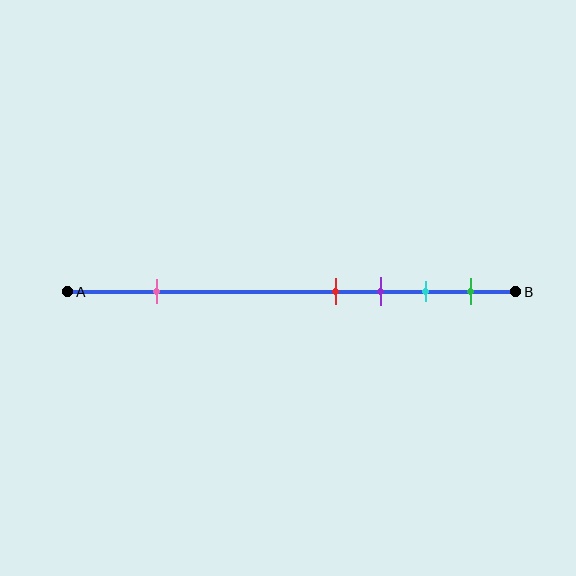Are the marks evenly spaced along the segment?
No, the marks are not evenly spaced.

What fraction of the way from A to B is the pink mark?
The pink mark is approximately 20% (0.2) of the way from A to B.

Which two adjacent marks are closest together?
The red and purple marks are the closest adjacent pair.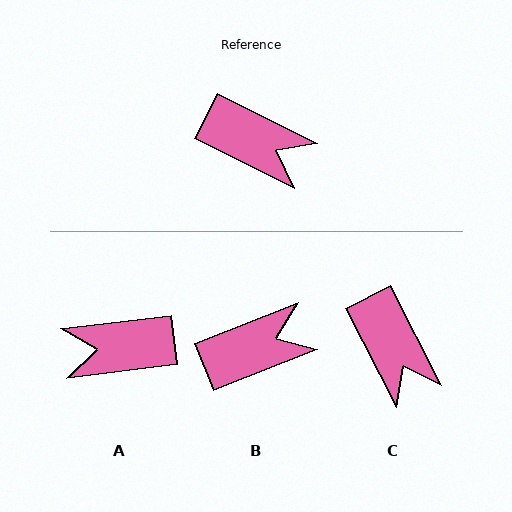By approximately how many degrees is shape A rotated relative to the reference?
Approximately 147 degrees clockwise.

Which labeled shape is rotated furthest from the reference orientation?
A, about 147 degrees away.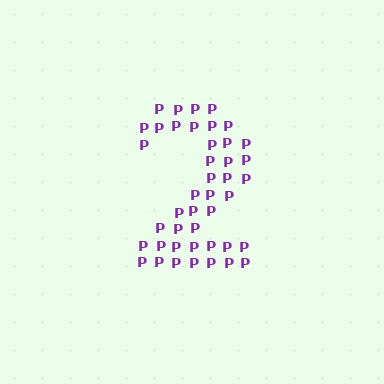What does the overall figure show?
The overall figure shows the digit 2.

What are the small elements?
The small elements are letter P's.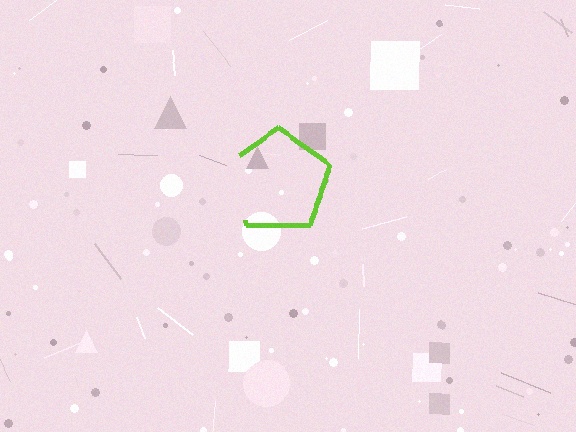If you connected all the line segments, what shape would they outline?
They would outline a pentagon.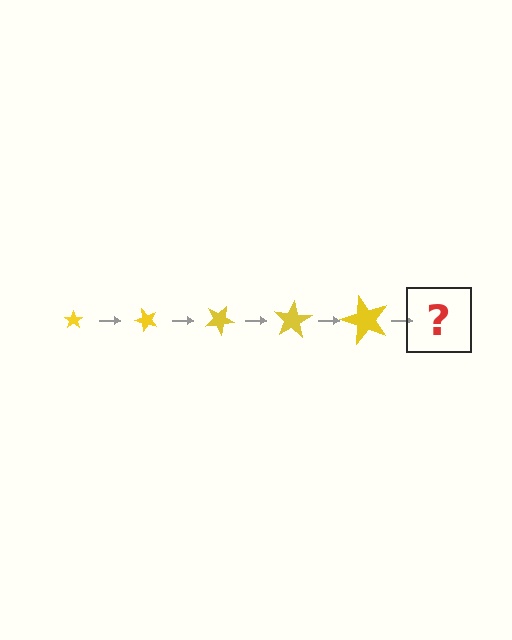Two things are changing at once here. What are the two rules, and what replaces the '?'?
The two rules are that the star grows larger each step and it rotates 50 degrees each step. The '?' should be a star, larger than the previous one and rotated 250 degrees from the start.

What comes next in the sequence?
The next element should be a star, larger than the previous one and rotated 250 degrees from the start.